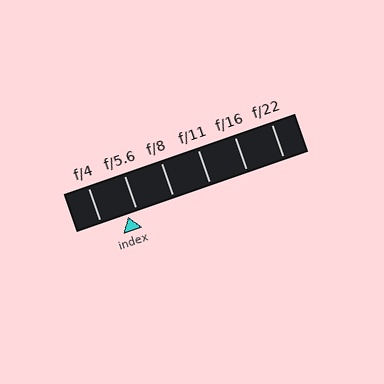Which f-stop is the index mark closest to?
The index mark is closest to f/5.6.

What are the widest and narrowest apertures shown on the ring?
The widest aperture shown is f/4 and the narrowest is f/22.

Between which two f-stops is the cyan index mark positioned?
The index mark is between f/4 and f/5.6.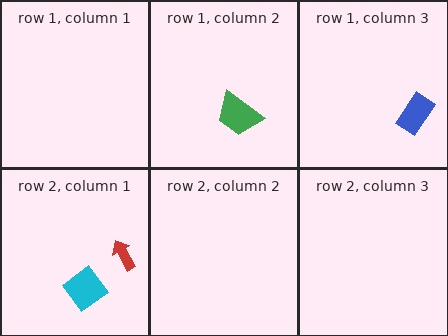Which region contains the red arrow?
The row 2, column 1 region.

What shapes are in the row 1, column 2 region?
The green trapezoid.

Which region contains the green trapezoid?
The row 1, column 2 region.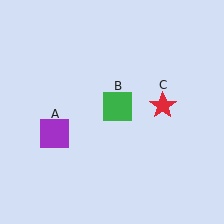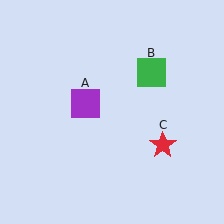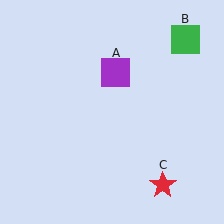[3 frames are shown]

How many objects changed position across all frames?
3 objects changed position: purple square (object A), green square (object B), red star (object C).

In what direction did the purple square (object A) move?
The purple square (object A) moved up and to the right.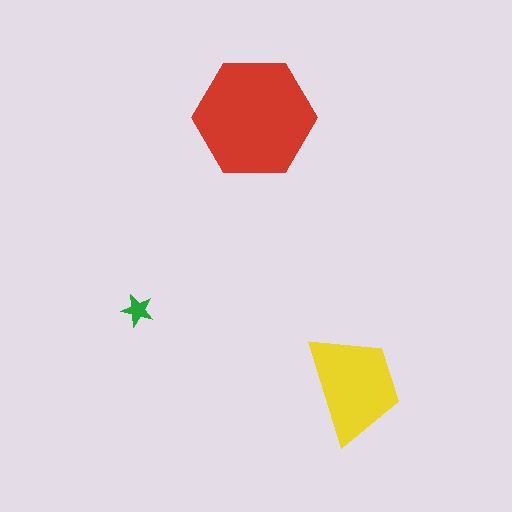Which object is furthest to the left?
The green star is leftmost.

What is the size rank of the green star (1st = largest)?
3rd.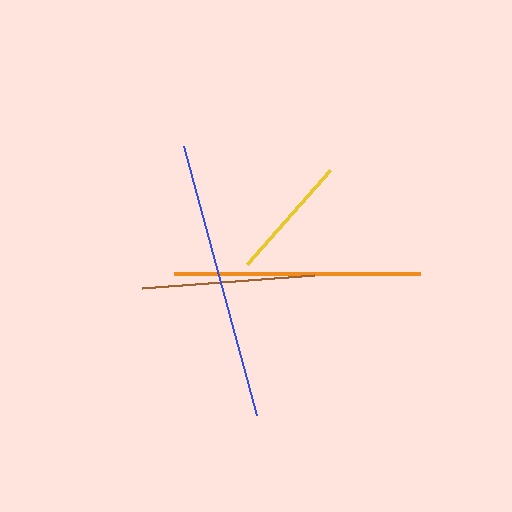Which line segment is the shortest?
The yellow line is the shortest at approximately 125 pixels.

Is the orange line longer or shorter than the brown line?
The orange line is longer than the brown line.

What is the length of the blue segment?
The blue segment is approximately 278 pixels long.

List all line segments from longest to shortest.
From longest to shortest: blue, orange, brown, yellow.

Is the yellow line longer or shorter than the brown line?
The brown line is longer than the yellow line.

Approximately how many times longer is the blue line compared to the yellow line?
The blue line is approximately 2.2 times the length of the yellow line.